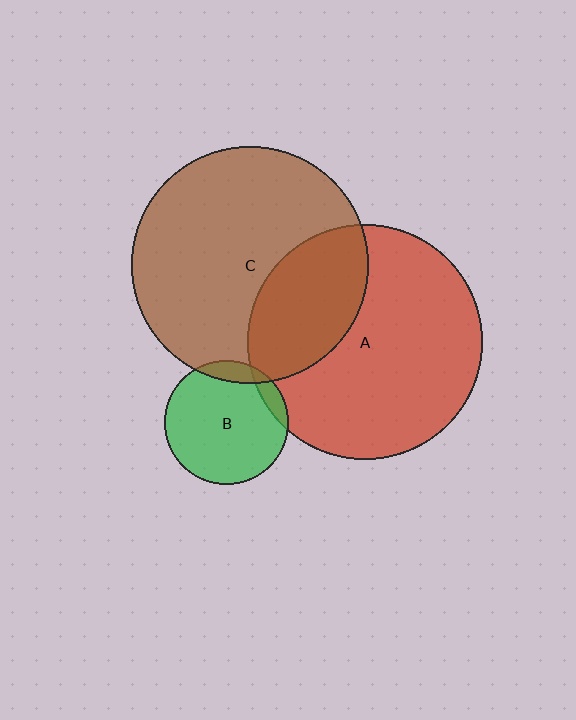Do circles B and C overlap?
Yes.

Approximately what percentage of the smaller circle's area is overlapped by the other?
Approximately 10%.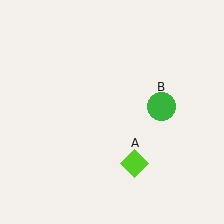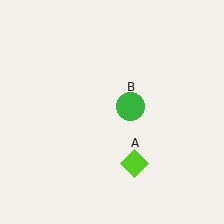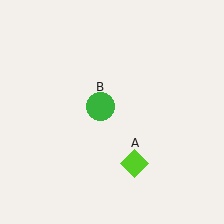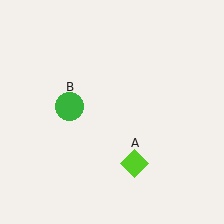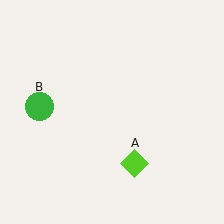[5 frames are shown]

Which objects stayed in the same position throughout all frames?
Lime diamond (object A) remained stationary.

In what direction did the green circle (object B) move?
The green circle (object B) moved left.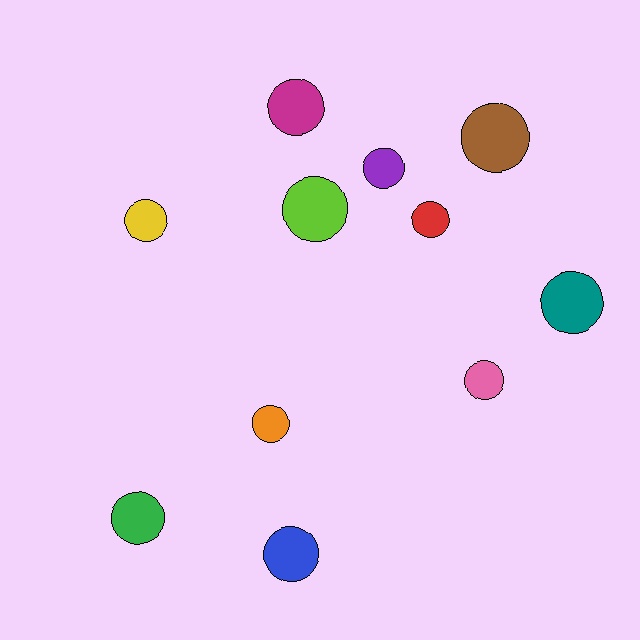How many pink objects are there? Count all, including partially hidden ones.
There is 1 pink object.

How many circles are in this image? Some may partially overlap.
There are 11 circles.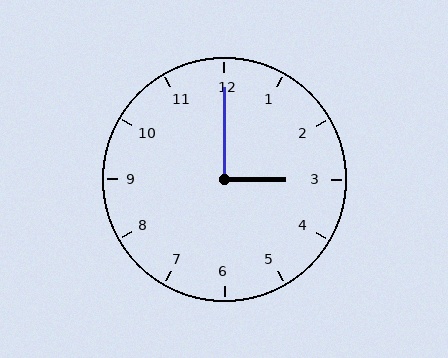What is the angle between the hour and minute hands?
Approximately 90 degrees.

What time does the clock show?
3:00.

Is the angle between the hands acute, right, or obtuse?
It is right.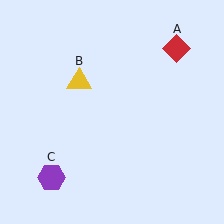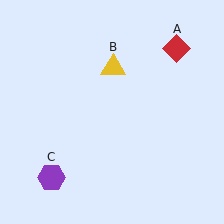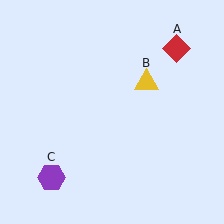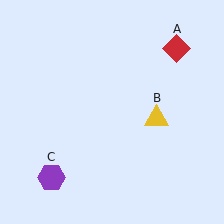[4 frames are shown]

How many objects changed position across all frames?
1 object changed position: yellow triangle (object B).